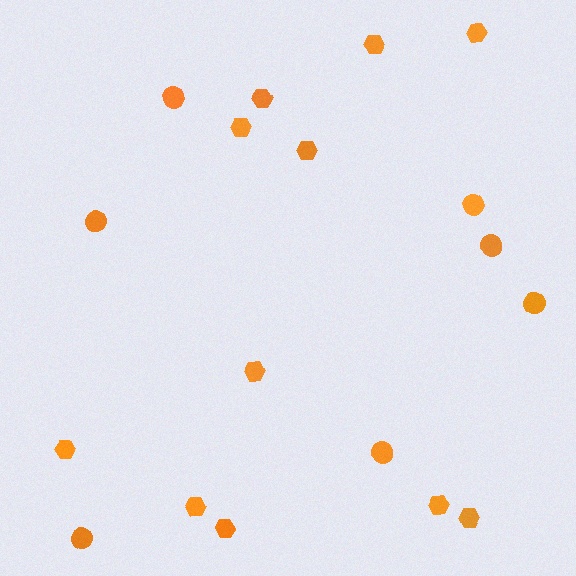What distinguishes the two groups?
There are 2 groups: one group of hexagons (11) and one group of circles (7).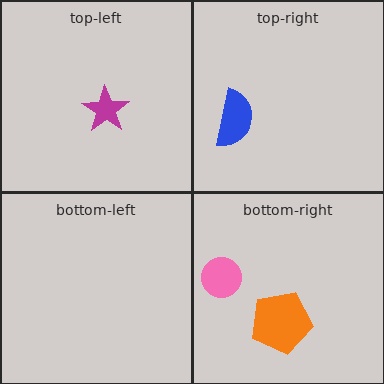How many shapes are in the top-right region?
1.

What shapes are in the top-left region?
The magenta star.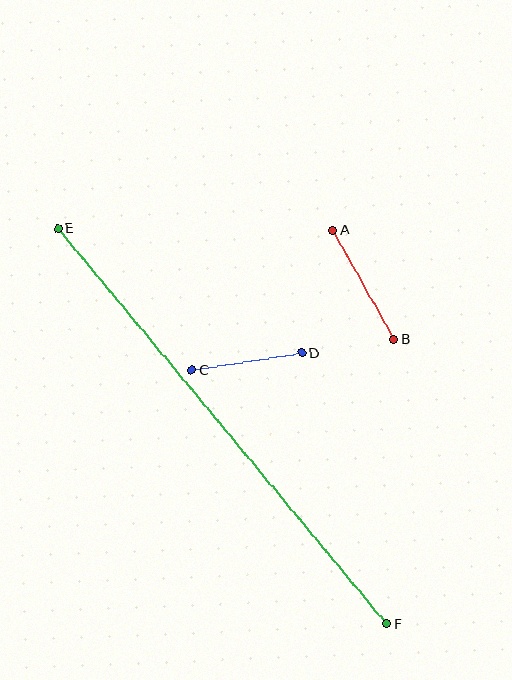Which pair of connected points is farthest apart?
Points E and F are farthest apart.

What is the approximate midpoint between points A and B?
The midpoint is at approximately (363, 285) pixels.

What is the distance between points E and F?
The distance is approximately 514 pixels.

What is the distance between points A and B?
The distance is approximately 125 pixels.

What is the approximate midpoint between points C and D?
The midpoint is at approximately (247, 362) pixels.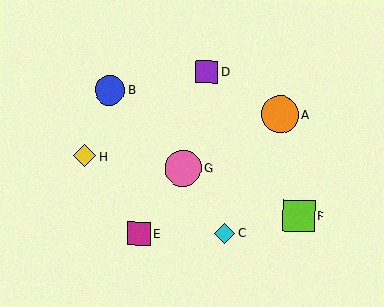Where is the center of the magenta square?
The center of the magenta square is at (139, 233).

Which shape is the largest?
The orange circle (labeled A) is the largest.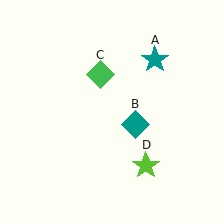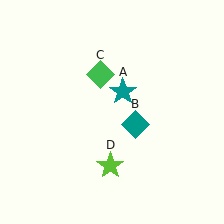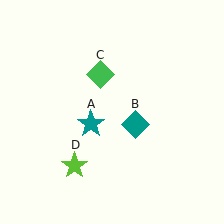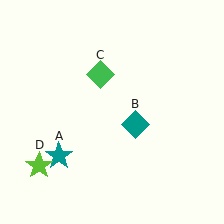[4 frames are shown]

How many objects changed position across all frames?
2 objects changed position: teal star (object A), lime star (object D).